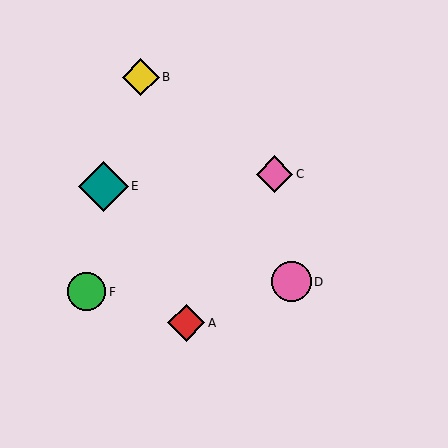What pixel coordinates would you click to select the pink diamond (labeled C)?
Click at (274, 174) to select the pink diamond C.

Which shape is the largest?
The teal diamond (labeled E) is the largest.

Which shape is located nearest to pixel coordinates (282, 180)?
The pink diamond (labeled C) at (274, 174) is nearest to that location.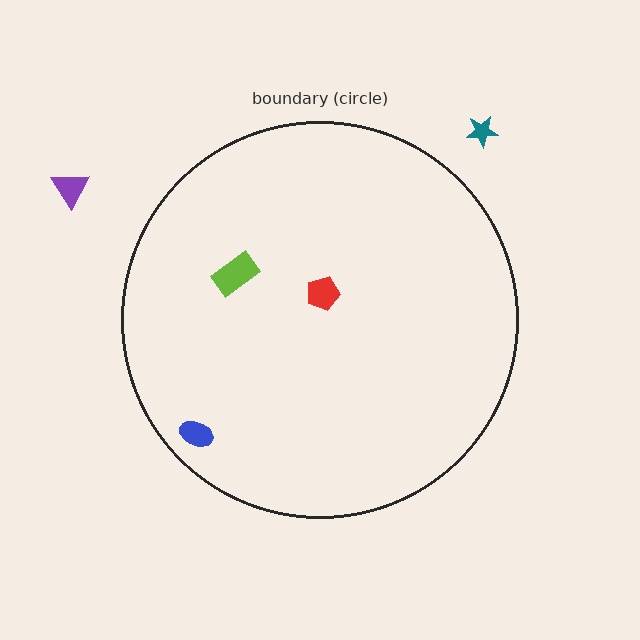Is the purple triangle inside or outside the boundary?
Outside.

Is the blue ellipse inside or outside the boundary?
Inside.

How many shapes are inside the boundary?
3 inside, 2 outside.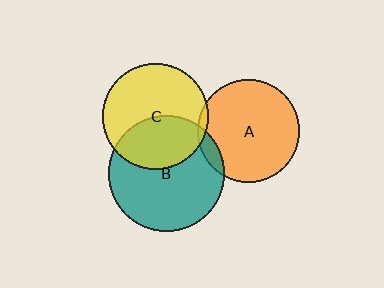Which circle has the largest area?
Circle B (teal).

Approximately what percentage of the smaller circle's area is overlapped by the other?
Approximately 5%.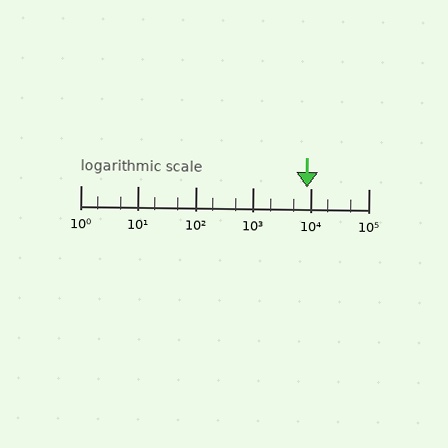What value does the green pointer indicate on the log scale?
The pointer indicates approximately 8400.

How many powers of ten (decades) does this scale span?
The scale spans 5 decades, from 1 to 100000.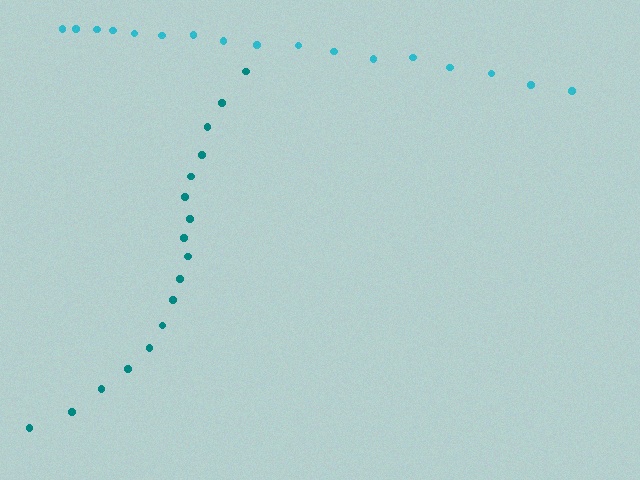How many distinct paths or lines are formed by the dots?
There are 2 distinct paths.